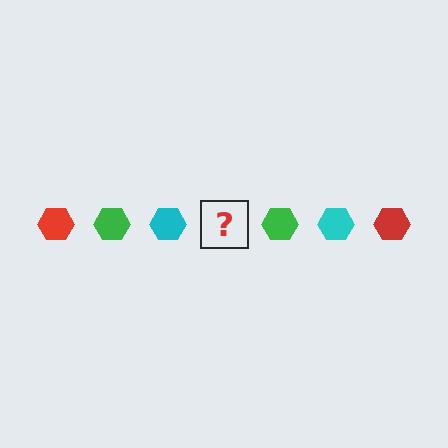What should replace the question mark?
The question mark should be replaced with a red hexagon.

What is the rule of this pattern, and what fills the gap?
The rule is that the pattern cycles through red, green, cyan hexagons. The gap should be filled with a red hexagon.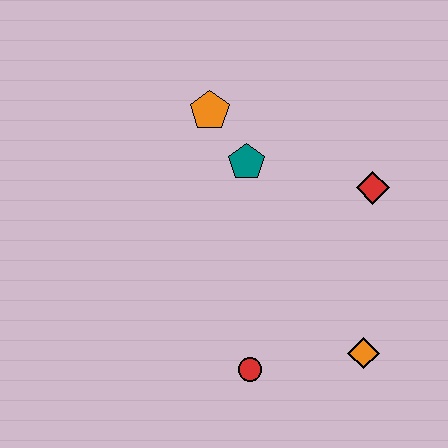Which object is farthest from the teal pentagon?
The orange diamond is farthest from the teal pentagon.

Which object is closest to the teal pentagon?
The orange pentagon is closest to the teal pentagon.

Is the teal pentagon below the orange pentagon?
Yes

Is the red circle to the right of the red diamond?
No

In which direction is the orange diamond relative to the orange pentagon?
The orange diamond is below the orange pentagon.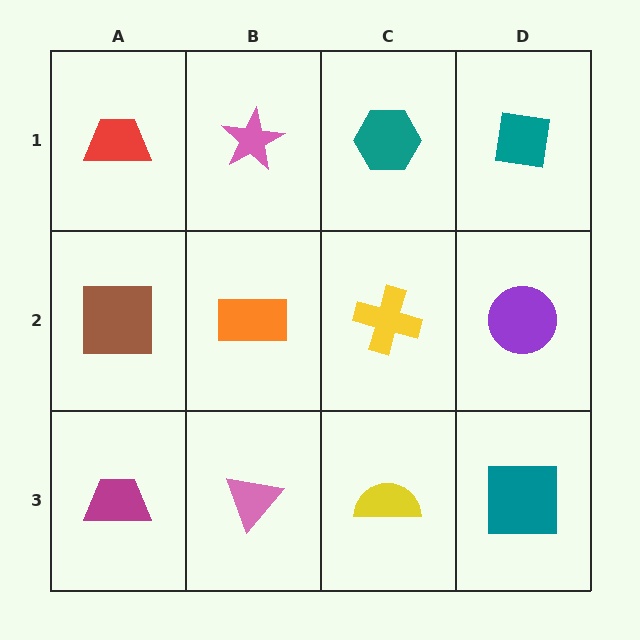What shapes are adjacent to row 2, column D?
A teal square (row 1, column D), a teal square (row 3, column D), a yellow cross (row 2, column C).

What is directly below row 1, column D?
A purple circle.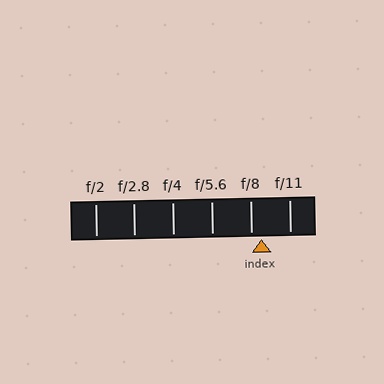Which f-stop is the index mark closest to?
The index mark is closest to f/8.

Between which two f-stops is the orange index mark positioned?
The index mark is between f/8 and f/11.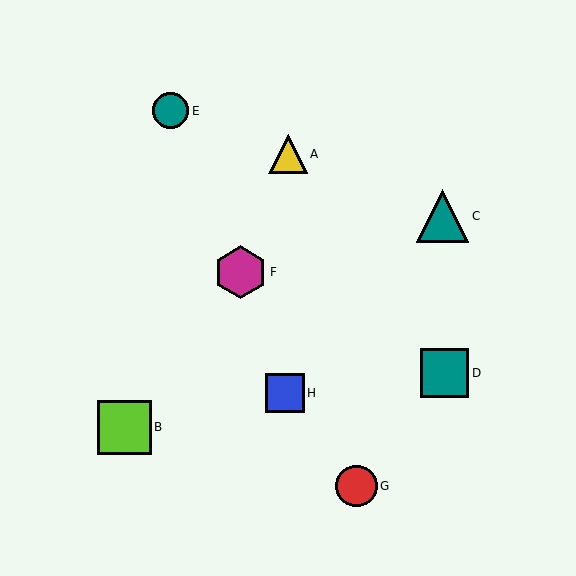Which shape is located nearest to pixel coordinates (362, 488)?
The red circle (labeled G) at (356, 486) is nearest to that location.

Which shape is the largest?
The lime square (labeled B) is the largest.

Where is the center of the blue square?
The center of the blue square is at (285, 393).